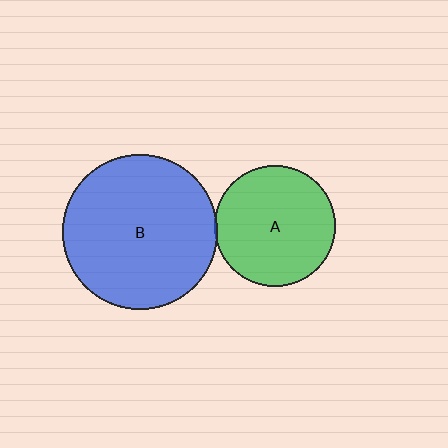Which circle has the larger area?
Circle B (blue).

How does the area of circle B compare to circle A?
Approximately 1.6 times.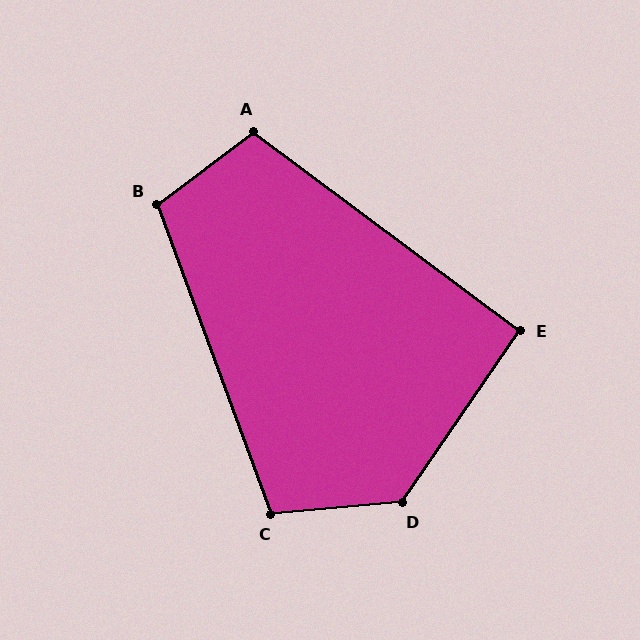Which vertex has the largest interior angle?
D, at approximately 129 degrees.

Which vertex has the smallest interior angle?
E, at approximately 92 degrees.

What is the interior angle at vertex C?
Approximately 105 degrees (obtuse).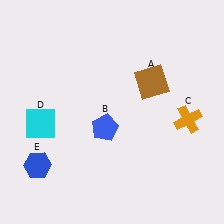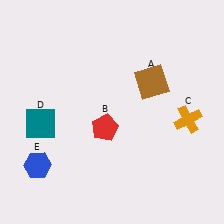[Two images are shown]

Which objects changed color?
B changed from blue to red. D changed from cyan to teal.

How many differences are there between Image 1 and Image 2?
There are 2 differences between the two images.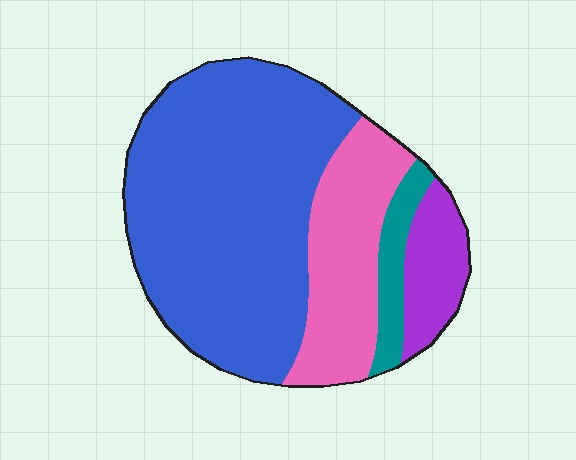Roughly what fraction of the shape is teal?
Teal takes up less than a sixth of the shape.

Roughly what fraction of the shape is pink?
Pink covers 22% of the shape.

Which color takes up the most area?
Blue, at roughly 60%.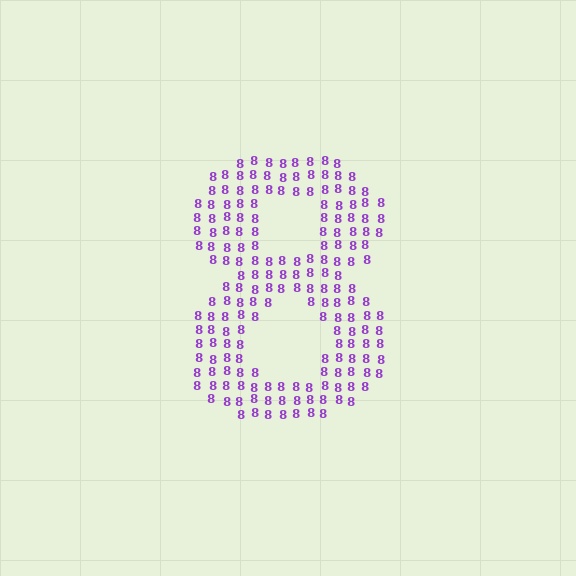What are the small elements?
The small elements are digit 8's.